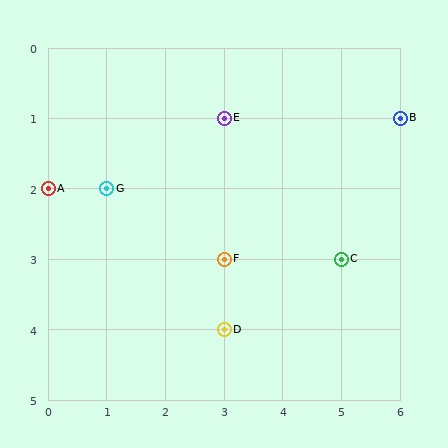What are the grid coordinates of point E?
Point E is at grid coordinates (3, 1).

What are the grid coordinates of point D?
Point D is at grid coordinates (3, 4).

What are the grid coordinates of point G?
Point G is at grid coordinates (1, 2).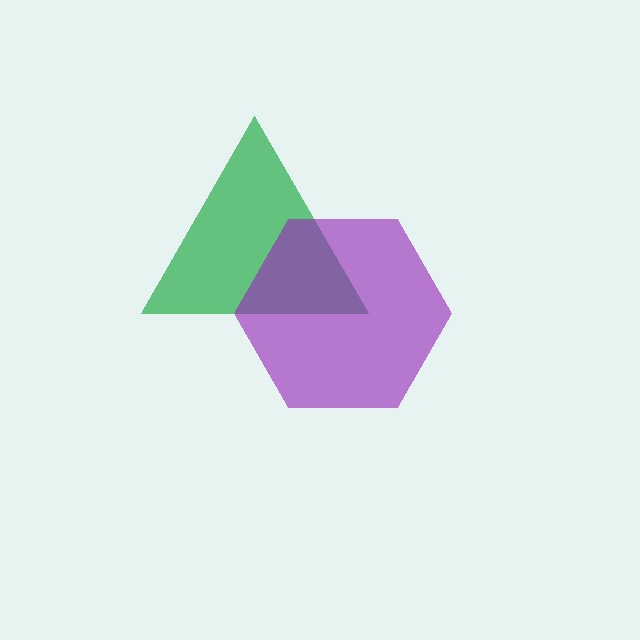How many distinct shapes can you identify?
There are 2 distinct shapes: a green triangle, a purple hexagon.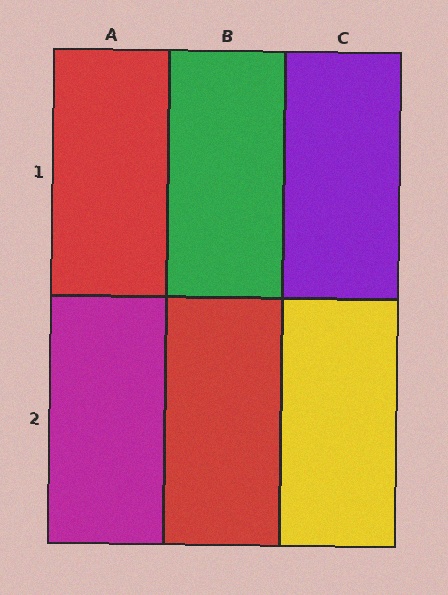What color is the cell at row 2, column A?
Magenta.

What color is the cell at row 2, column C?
Yellow.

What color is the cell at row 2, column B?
Red.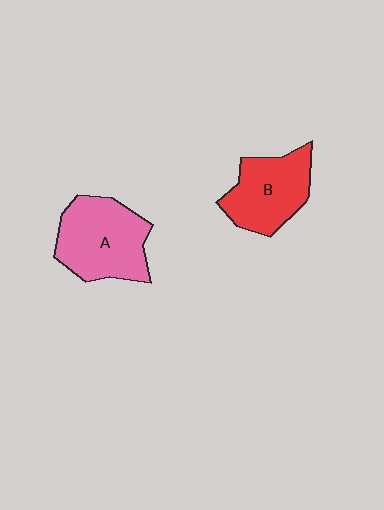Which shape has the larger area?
Shape A (pink).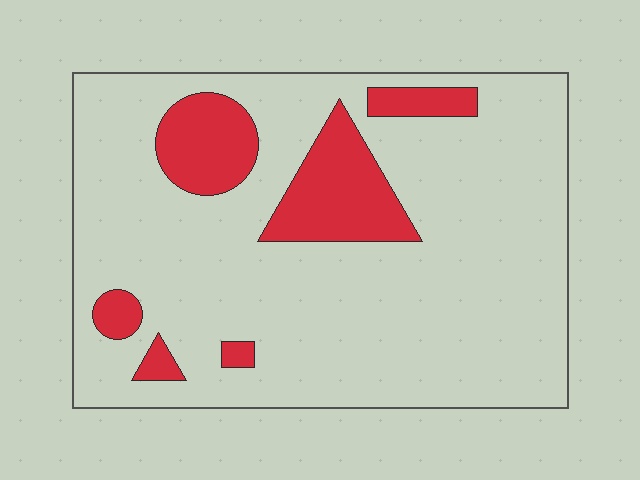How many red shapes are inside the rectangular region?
6.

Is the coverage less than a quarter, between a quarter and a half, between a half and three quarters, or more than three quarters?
Less than a quarter.